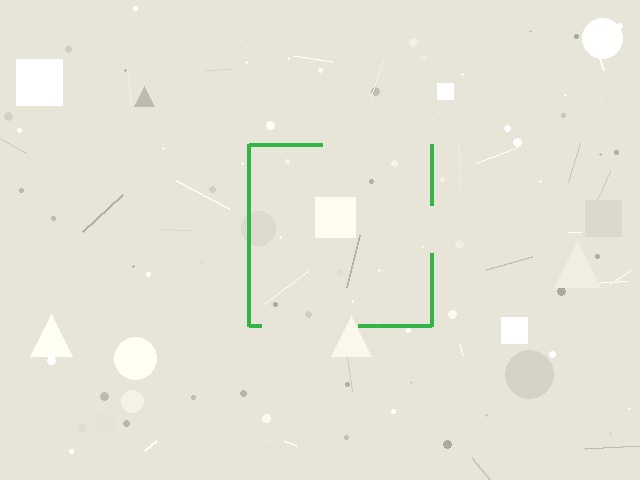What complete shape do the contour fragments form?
The contour fragments form a square.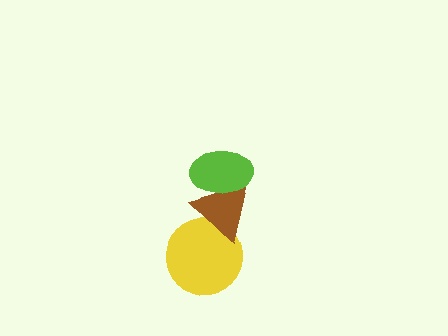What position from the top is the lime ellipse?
The lime ellipse is 1st from the top.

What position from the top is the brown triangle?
The brown triangle is 2nd from the top.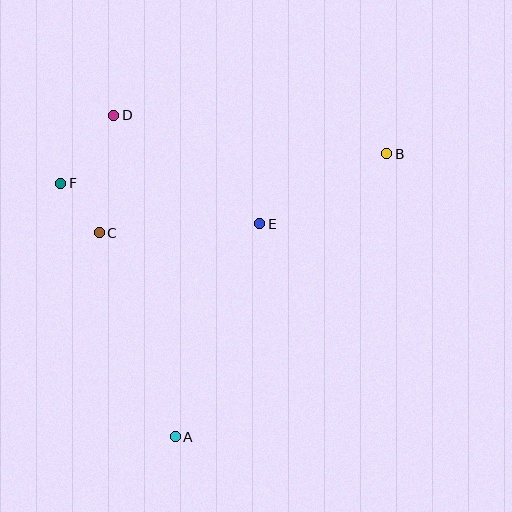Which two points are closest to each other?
Points C and F are closest to each other.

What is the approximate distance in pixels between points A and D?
The distance between A and D is approximately 327 pixels.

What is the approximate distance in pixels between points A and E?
The distance between A and E is approximately 229 pixels.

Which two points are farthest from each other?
Points A and B are farthest from each other.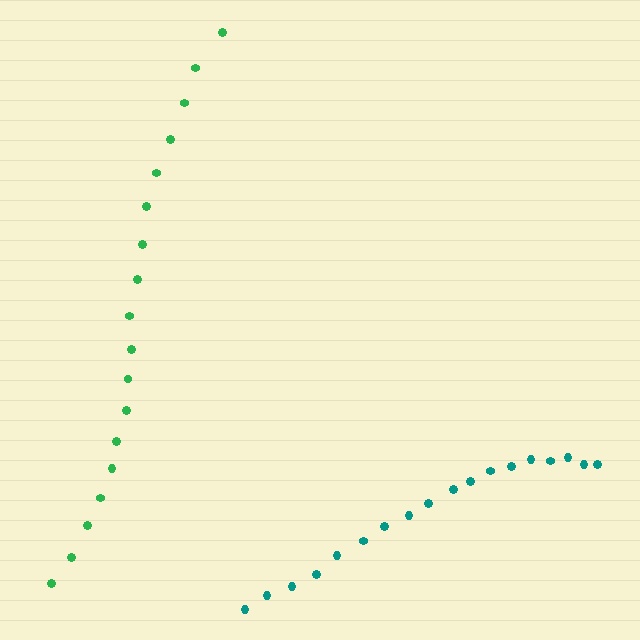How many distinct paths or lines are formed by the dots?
There are 2 distinct paths.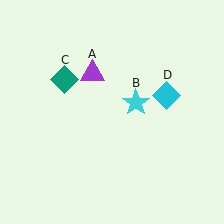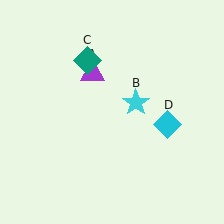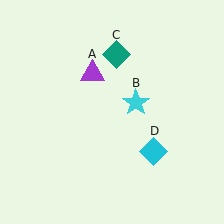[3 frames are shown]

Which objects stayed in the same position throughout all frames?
Purple triangle (object A) and cyan star (object B) remained stationary.